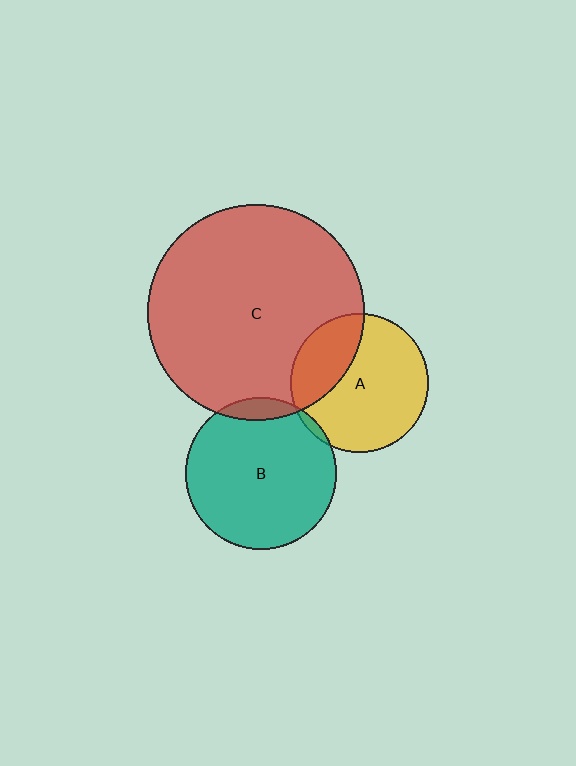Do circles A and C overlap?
Yes.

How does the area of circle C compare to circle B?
Approximately 2.0 times.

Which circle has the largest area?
Circle C (red).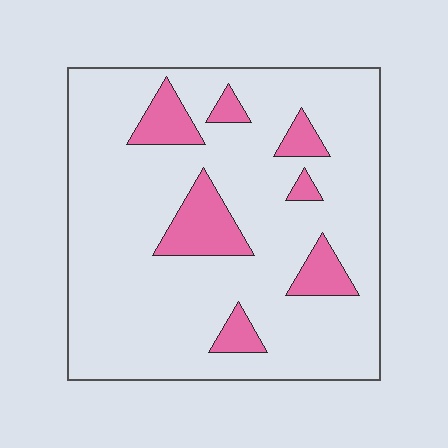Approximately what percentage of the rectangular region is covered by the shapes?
Approximately 15%.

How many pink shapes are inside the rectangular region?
7.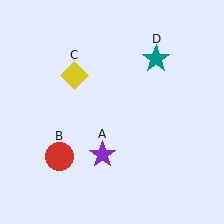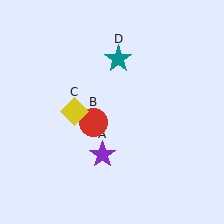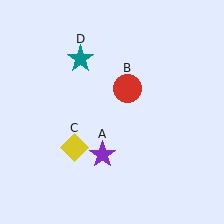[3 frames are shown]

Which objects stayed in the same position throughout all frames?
Purple star (object A) remained stationary.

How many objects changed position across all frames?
3 objects changed position: red circle (object B), yellow diamond (object C), teal star (object D).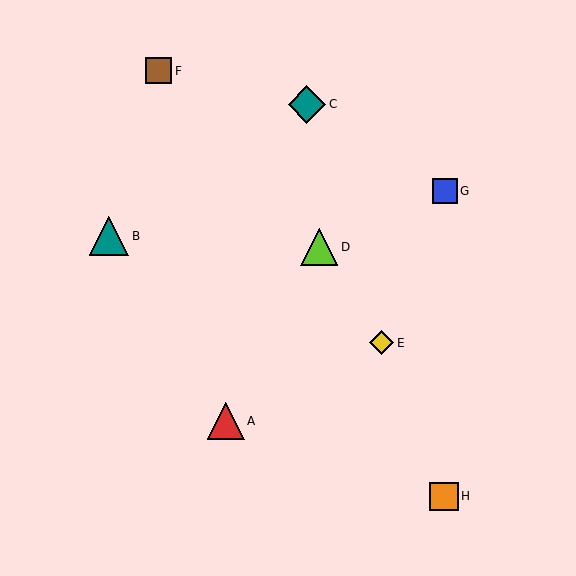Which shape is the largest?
The teal triangle (labeled B) is the largest.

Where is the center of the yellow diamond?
The center of the yellow diamond is at (381, 343).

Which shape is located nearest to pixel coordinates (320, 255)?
The lime triangle (labeled D) at (319, 247) is nearest to that location.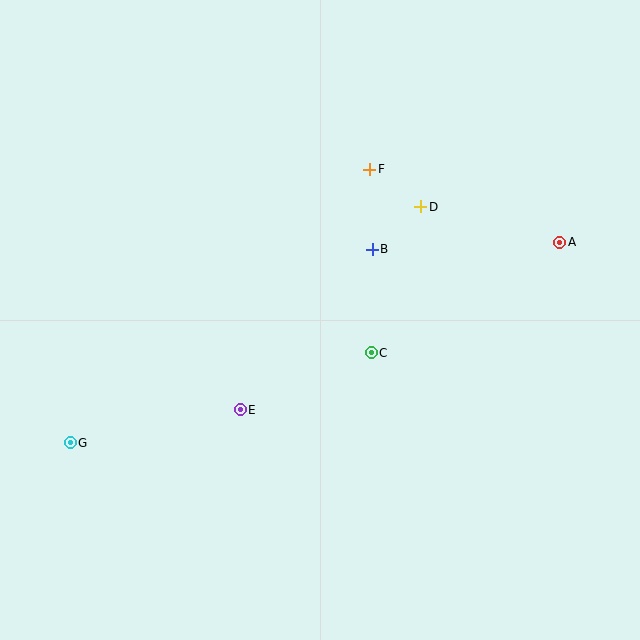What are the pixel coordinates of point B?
Point B is at (372, 249).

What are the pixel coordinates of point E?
Point E is at (240, 410).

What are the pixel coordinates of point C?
Point C is at (371, 353).